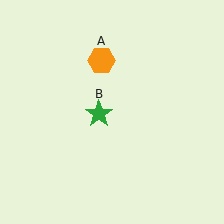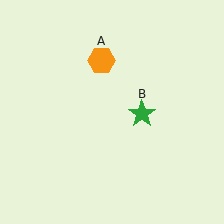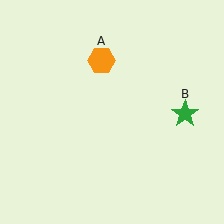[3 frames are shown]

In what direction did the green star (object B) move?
The green star (object B) moved right.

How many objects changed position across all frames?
1 object changed position: green star (object B).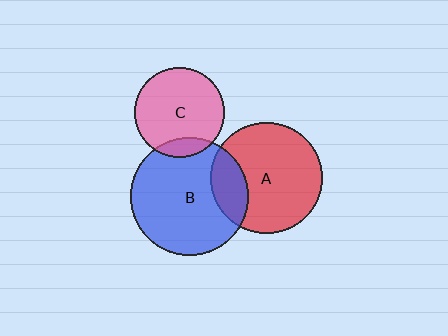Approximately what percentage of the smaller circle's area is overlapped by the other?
Approximately 20%.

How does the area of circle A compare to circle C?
Approximately 1.5 times.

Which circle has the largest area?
Circle B (blue).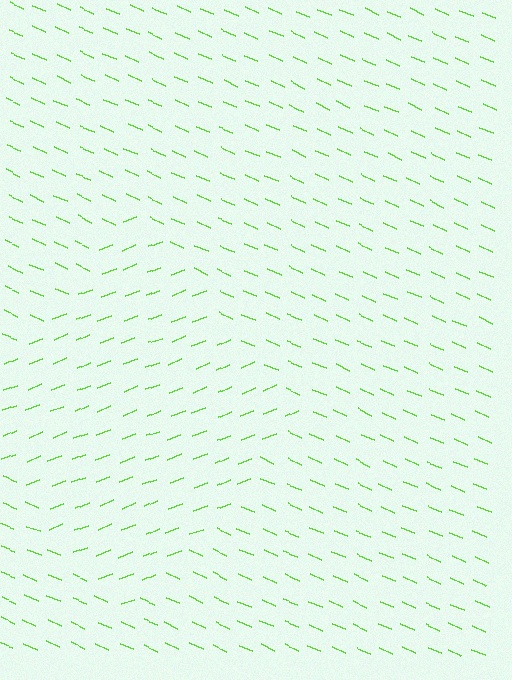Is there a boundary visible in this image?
Yes, there is a texture boundary formed by a change in line orientation.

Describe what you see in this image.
The image is filled with small lime line segments. A diamond region in the image has lines oriented differently from the surrounding lines, creating a visible texture boundary.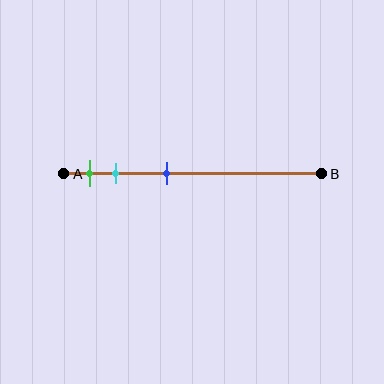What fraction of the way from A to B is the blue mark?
The blue mark is approximately 40% (0.4) of the way from A to B.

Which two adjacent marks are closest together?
The green and cyan marks are the closest adjacent pair.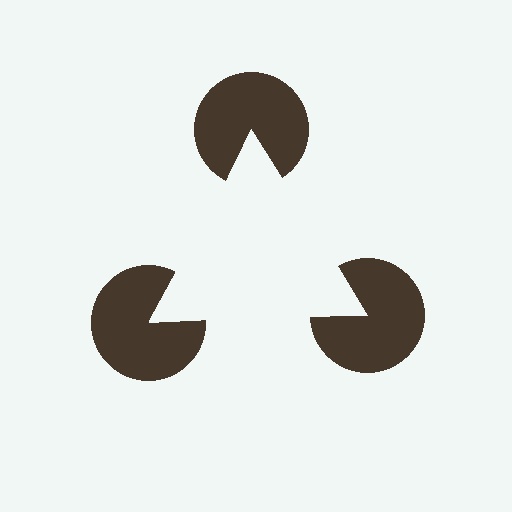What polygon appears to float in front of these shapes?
An illusory triangle — its edges are inferred from the aligned wedge cuts in the pac-man discs, not physically drawn.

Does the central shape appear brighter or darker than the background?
It typically appears slightly brighter than the background, even though no actual brightness change is drawn.